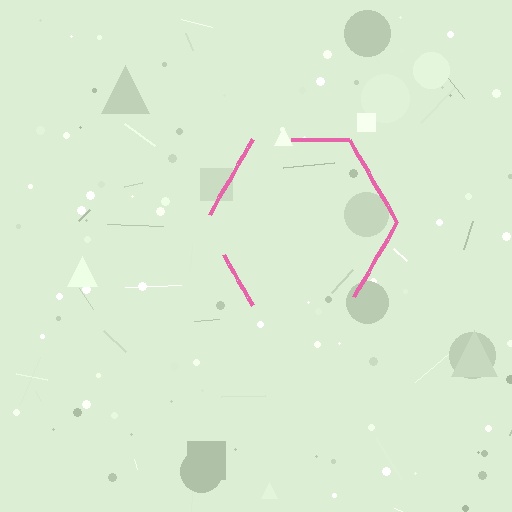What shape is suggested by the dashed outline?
The dashed outline suggests a hexagon.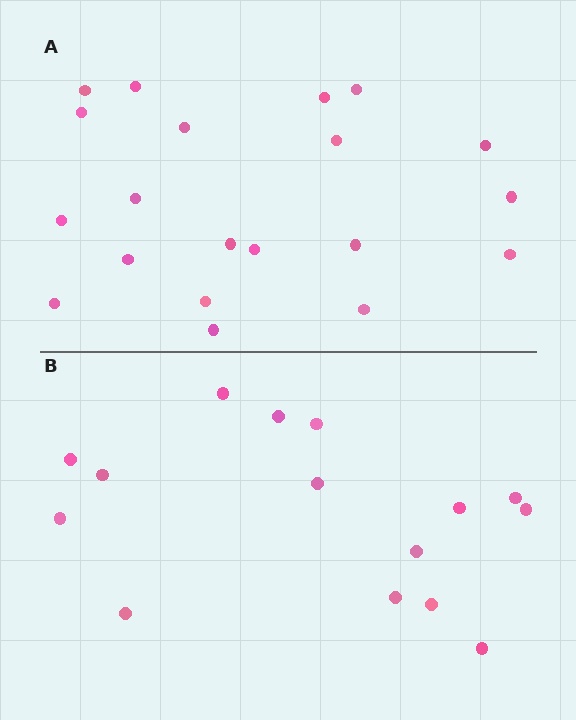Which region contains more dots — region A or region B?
Region A (the top region) has more dots.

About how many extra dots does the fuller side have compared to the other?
Region A has about 5 more dots than region B.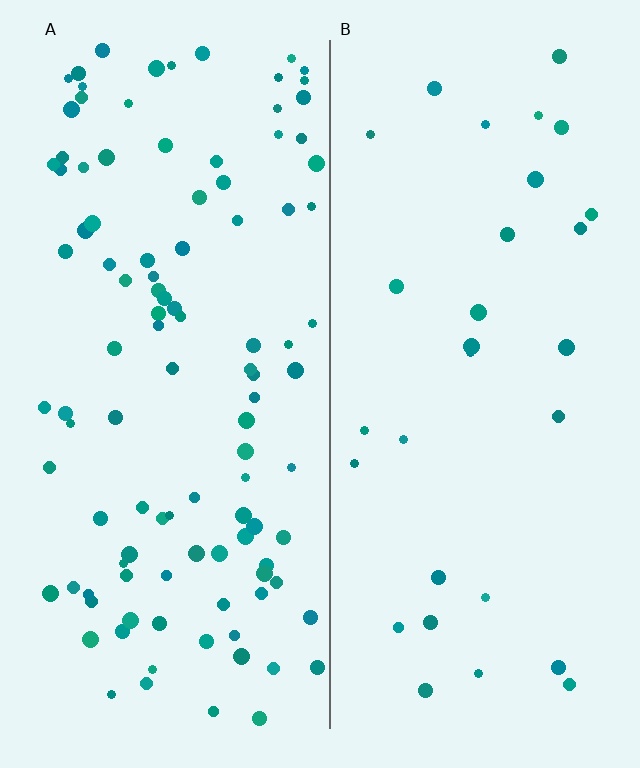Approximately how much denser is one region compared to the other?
Approximately 3.6× — region A over region B.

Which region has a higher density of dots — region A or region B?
A (the left).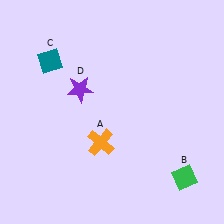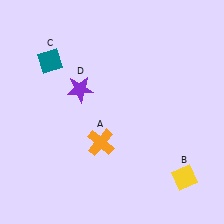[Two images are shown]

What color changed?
The diamond (B) changed from green in Image 1 to yellow in Image 2.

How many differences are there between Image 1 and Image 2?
There is 1 difference between the two images.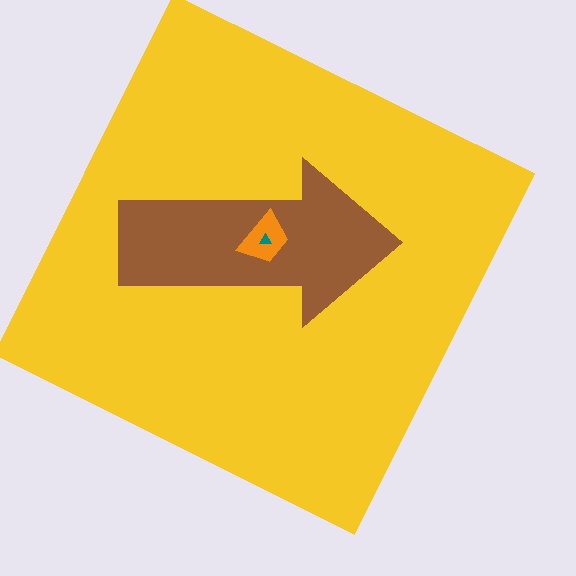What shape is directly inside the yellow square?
The brown arrow.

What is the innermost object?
The teal triangle.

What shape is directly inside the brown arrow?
The orange trapezoid.